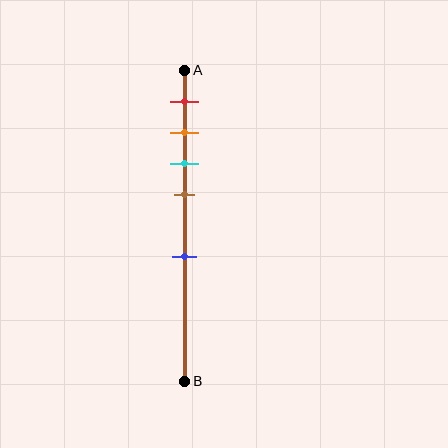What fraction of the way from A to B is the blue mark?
The blue mark is approximately 60% (0.6) of the way from A to B.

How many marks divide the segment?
There are 5 marks dividing the segment.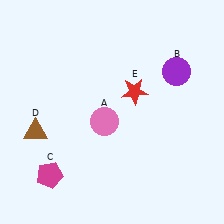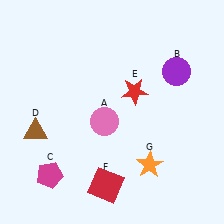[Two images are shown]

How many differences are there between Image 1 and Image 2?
There are 2 differences between the two images.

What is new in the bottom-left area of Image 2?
A red square (F) was added in the bottom-left area of Image 2.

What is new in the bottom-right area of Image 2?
An orange star (G) was added in the bottom-right area of Image 2.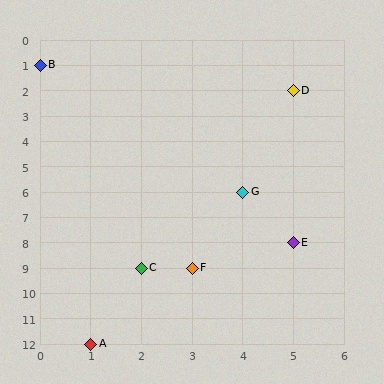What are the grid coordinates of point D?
Point D is at grid coordinates (5, 2).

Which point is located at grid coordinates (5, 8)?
Point E is at (5, 8).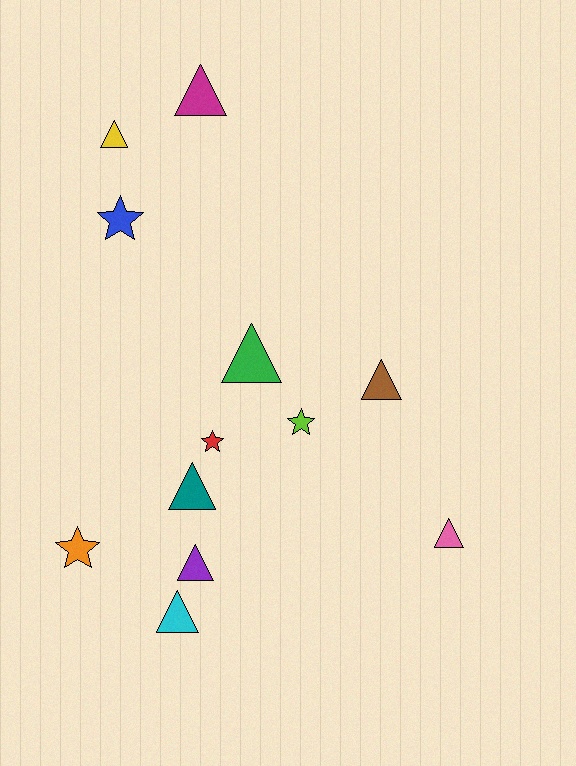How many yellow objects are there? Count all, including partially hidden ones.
There is 1 yellow object.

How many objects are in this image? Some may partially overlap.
There are 12 objects.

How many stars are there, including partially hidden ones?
There are 4 stars.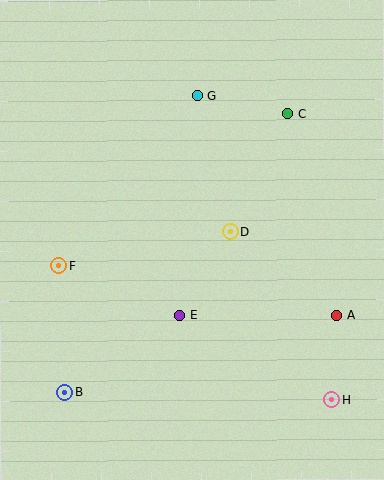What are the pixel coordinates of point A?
Point A is at (337, 315).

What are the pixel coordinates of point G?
Point G is at (198, 96).